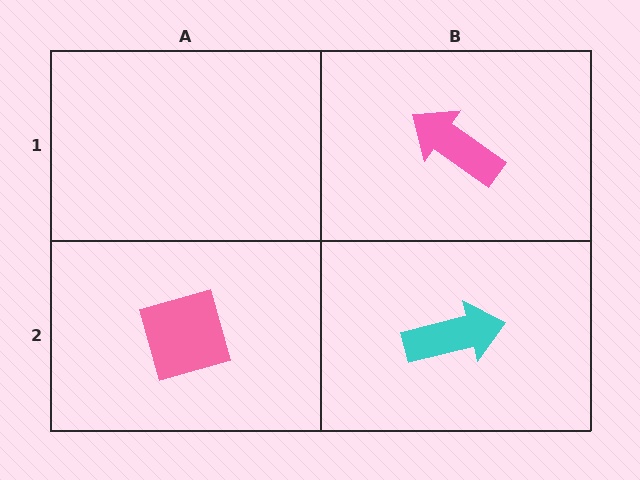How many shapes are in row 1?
1 shape.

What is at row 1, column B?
A pink arrow.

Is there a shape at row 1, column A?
No, that cell is empty.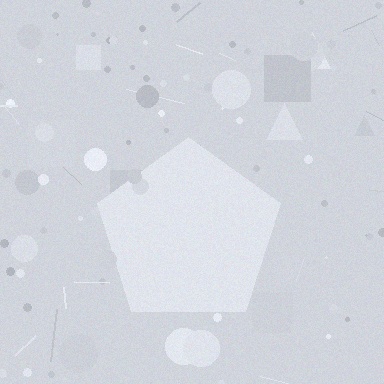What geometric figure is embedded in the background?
A pentagon is embedded in the background.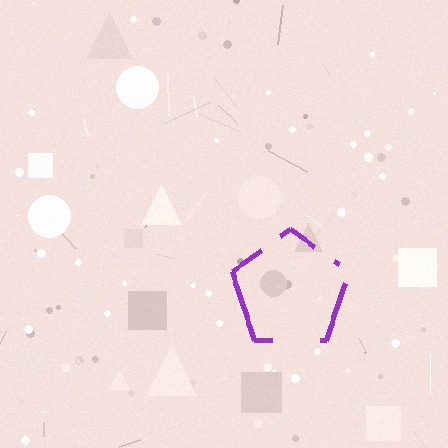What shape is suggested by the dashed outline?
The dashed outline suggests a pentagon.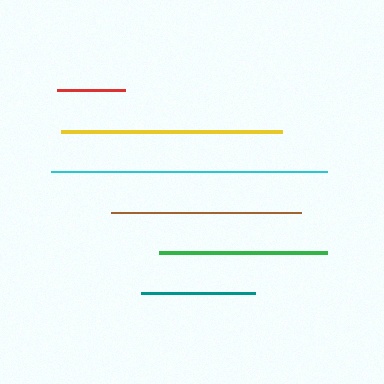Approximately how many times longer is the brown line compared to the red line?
The brown line is approximately 2.8 times the length of the red line.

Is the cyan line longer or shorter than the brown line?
The cyan line is longer than the brown line.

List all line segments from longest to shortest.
From longest to shortest: cyan, yellow, brown, green, teal, red.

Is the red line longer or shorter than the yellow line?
The yellow line is longer than the red line.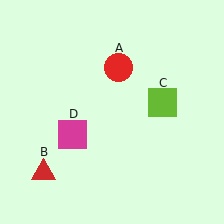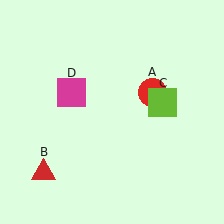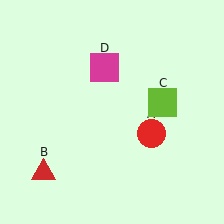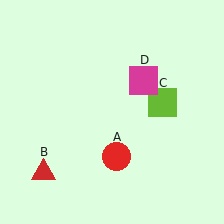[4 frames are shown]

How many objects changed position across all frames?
2 objects changed position: red circle (object A), magenta square (object D).